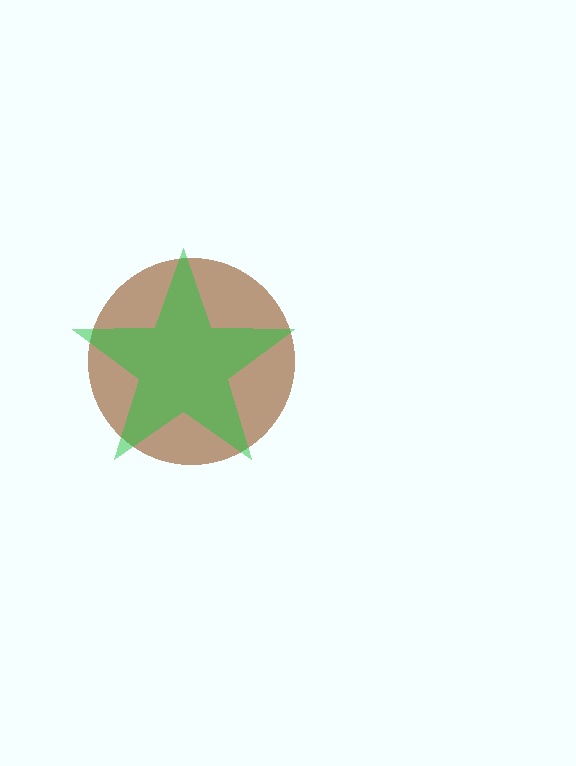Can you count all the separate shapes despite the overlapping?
Yes, there are 2 separate shapes.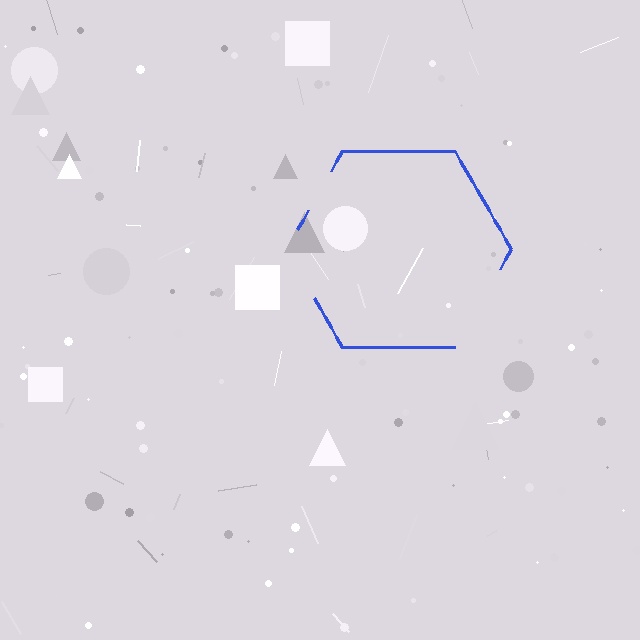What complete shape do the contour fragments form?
The contour fragments form a hexagon.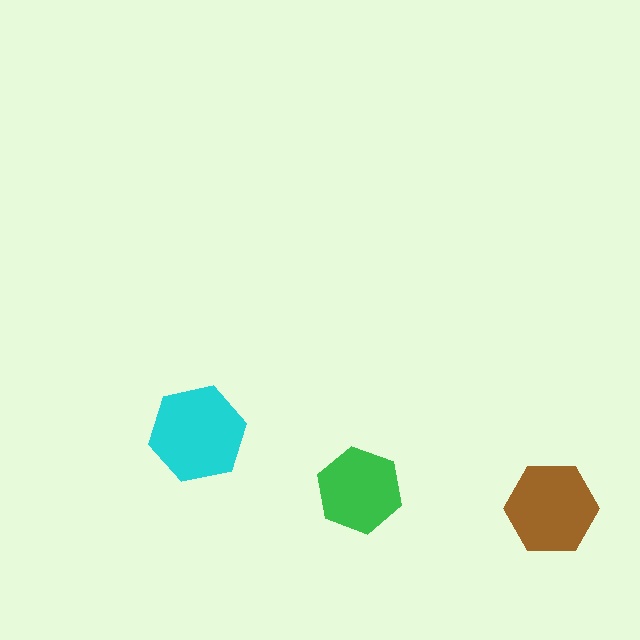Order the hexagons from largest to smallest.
the cyan one, the brown one, the green one.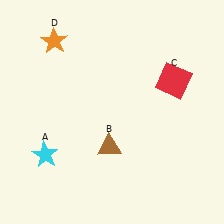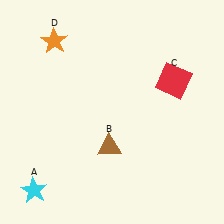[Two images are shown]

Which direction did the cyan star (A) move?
The cyan star (A) moved down.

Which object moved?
The cyan star (A) moved down.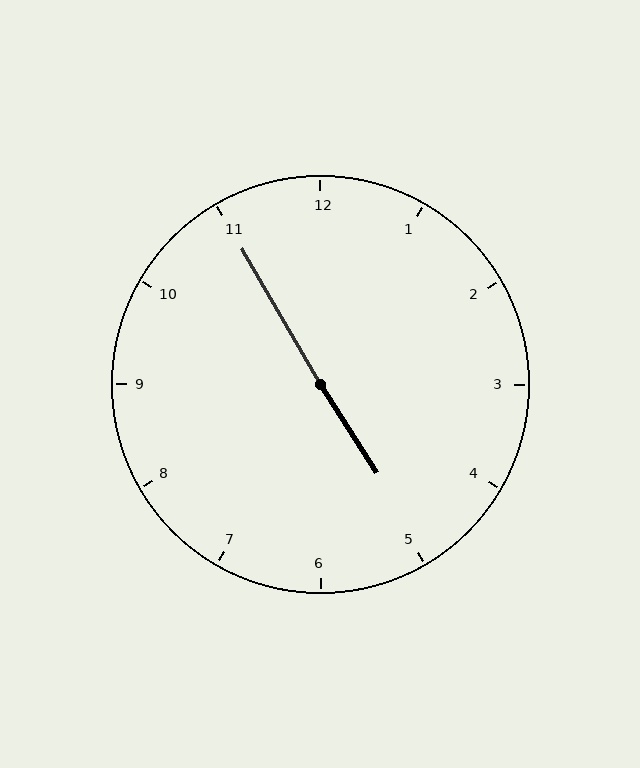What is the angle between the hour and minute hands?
Approximately 178 degrees.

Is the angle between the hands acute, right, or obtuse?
It is obtuse.